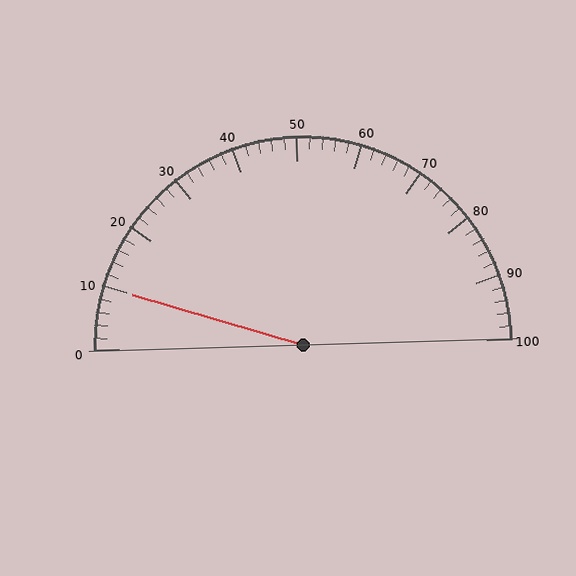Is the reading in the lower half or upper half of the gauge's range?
The reading is in the lower half of the range (0 to 100).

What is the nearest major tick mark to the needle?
The nearest major tick mark is 10.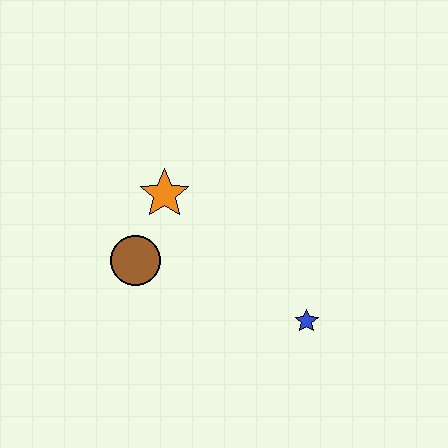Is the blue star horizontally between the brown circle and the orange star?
No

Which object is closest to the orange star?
The brown circle is closest to the orange star.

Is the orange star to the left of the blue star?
Yes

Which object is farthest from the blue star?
The orange star is farthest from the blue star.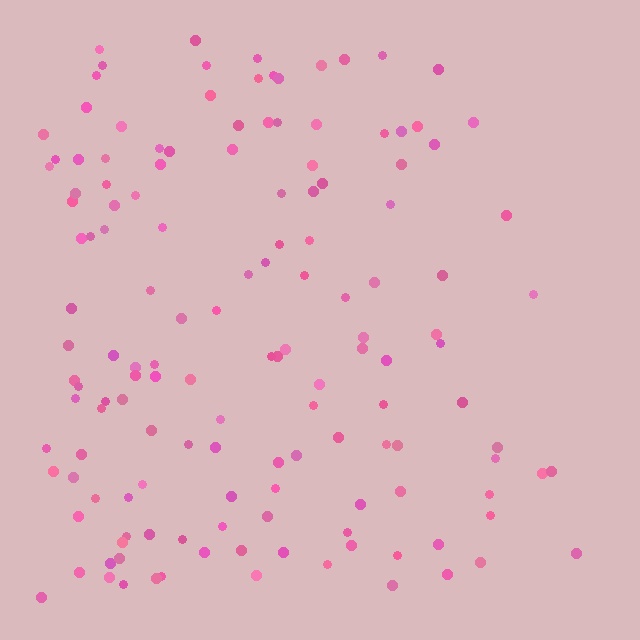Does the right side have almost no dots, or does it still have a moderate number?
Still a moderate number, just noticeably fewer than the left.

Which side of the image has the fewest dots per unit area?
The right.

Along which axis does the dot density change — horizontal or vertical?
Horizontal.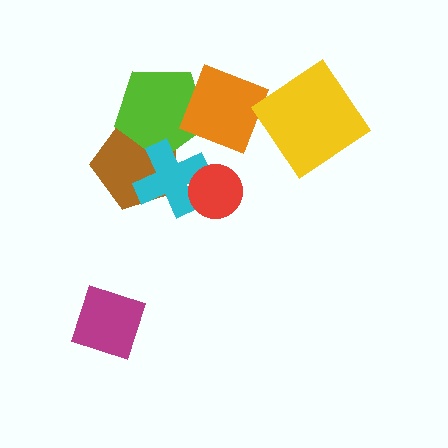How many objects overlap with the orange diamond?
1 object overlaps with the orange diamond.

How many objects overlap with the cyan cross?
3 objects overlap with the cyan cross.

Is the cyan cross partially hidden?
Yes, it is partially covered by another shape.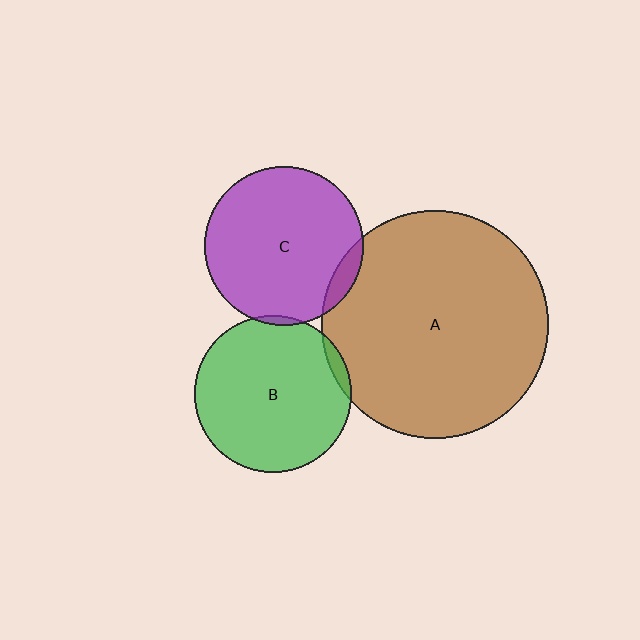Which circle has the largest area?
Circle A (brown).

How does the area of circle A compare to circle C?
Approximately 2.1 times.